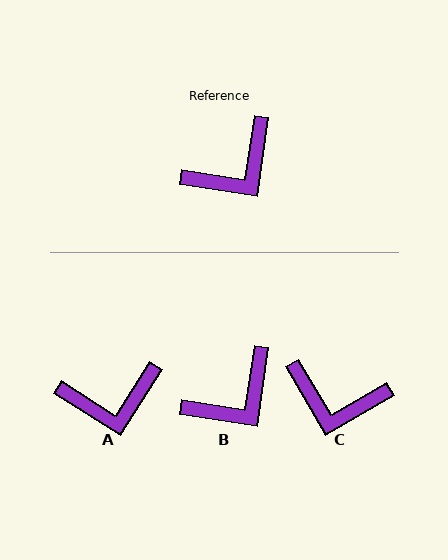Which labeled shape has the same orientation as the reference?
B.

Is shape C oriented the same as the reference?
No, it is off by about 52 degrees.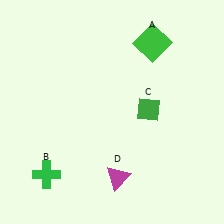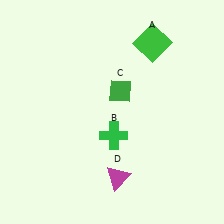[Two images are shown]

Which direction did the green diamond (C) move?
The green diamond (C) moved left.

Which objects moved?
The objects that moved are: the green cross (B), the green diamond (C).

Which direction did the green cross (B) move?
The green cross (B) moved right.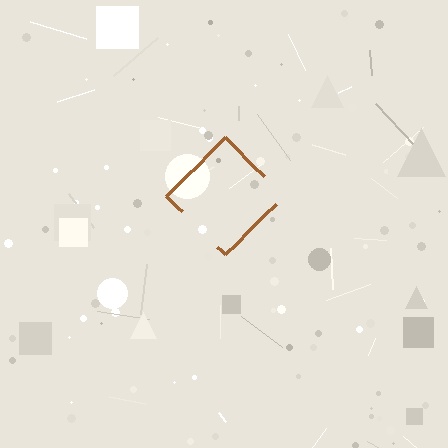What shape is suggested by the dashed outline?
The dashed outline suggests a diamond.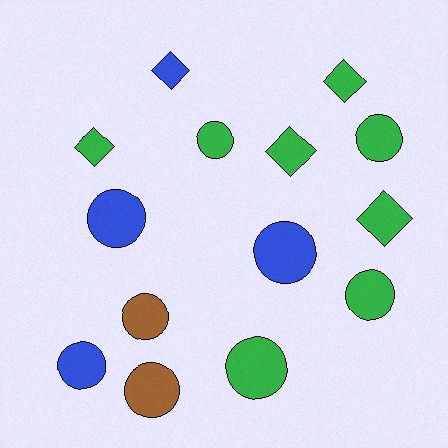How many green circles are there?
There are 4 green circles.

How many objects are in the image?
There are 14 objects.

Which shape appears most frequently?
Circle, with 9 objects.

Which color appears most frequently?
Green, with 8 objects.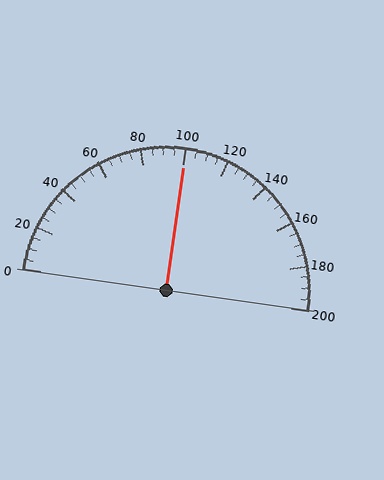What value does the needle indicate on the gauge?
The needle indicates approximately 100.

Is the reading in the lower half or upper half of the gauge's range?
The reading is in the upper half of the range (0 to 200).